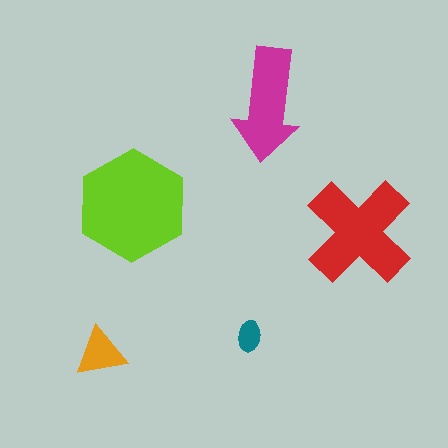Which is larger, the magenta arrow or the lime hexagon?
The lime hexagon.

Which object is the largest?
The lime hexagon.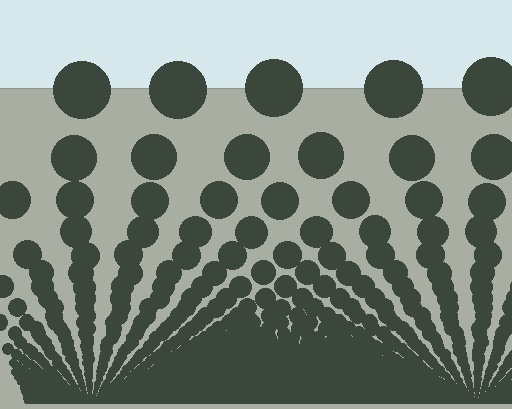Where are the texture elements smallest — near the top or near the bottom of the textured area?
Near the bottom.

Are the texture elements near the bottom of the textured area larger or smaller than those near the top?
Smaller. The gradient is inverted — elements near the bottom are smaller and denser.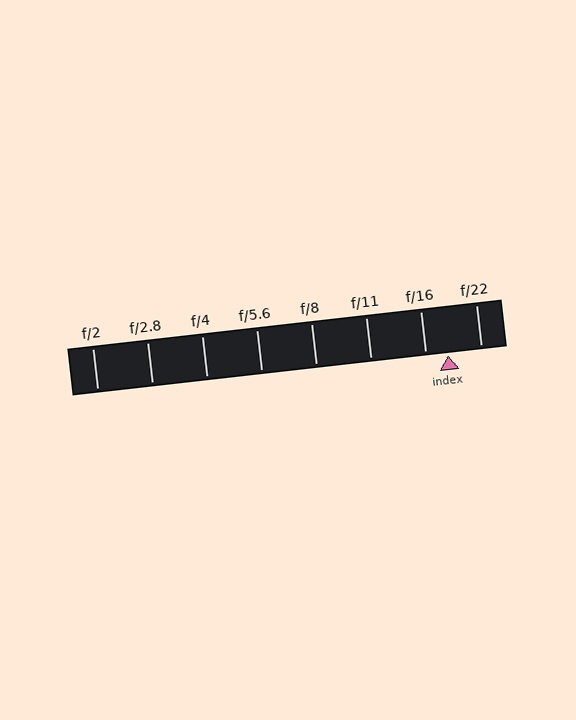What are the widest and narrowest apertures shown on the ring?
The widest aperture shown is f/2 and the narrowest is f/22.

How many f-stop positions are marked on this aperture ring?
There are 8 f-stop positions marked.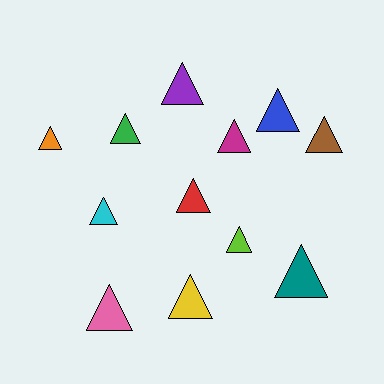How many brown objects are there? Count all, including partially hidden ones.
There is 1 brown object.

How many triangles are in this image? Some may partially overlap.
There are 12 triangles.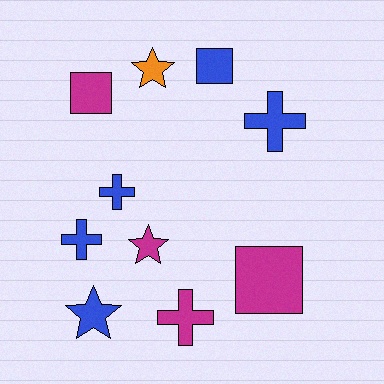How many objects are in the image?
There are 10 objects.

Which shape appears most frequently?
Cross, with 4 objects.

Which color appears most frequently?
Blue, with 5 objects.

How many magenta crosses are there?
There is 1 magenta cross.